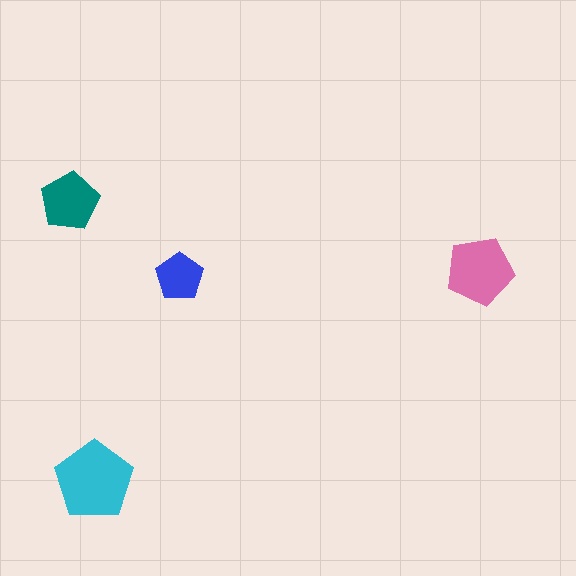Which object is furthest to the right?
The pink pentagon is rightmost.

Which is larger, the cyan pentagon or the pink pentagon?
The cyan one.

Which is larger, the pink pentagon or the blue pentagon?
The pink one.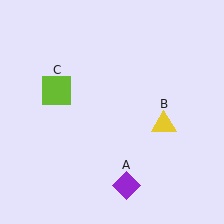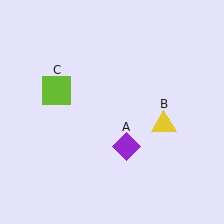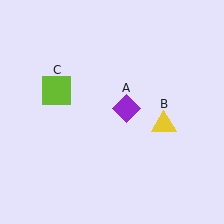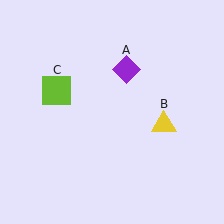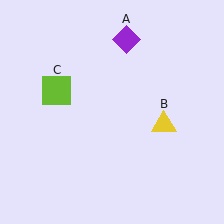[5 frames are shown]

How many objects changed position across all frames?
1 object changed position: purple diamond (object A).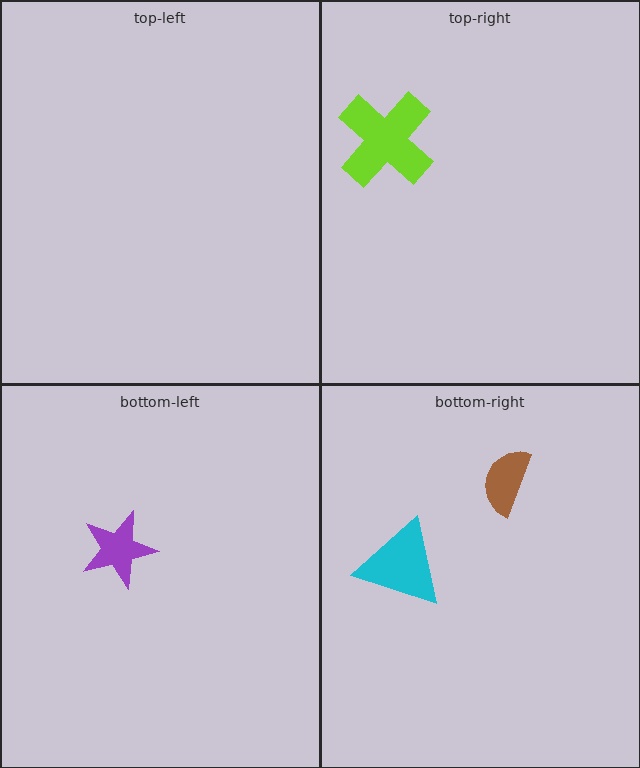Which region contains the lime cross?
The top-right region.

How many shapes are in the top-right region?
1.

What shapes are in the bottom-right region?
The brown semicircle, the cyan triangle.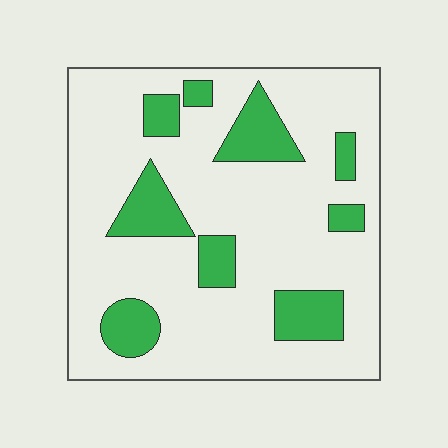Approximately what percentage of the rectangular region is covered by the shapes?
Approximately 20%.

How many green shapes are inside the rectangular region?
9.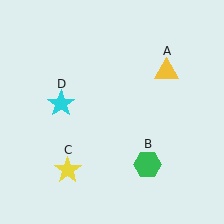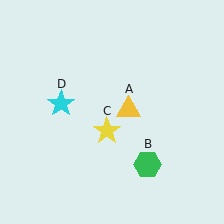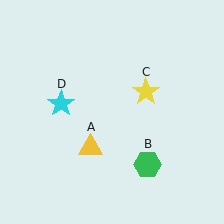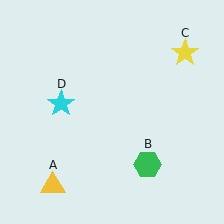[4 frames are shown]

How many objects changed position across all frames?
2 objects changed position: yellow triangle (object A), yellow star (object C).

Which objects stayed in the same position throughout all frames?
Green hexagon (object B) and cyan star (object D) remained stationary.